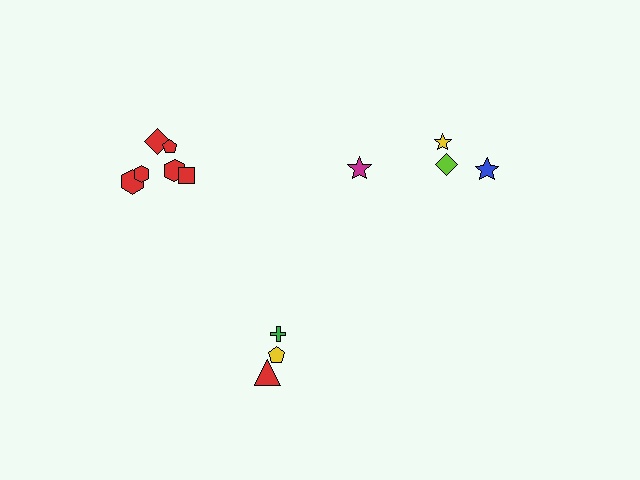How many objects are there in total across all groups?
There are 13 objects.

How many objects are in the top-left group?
There are 6 objects.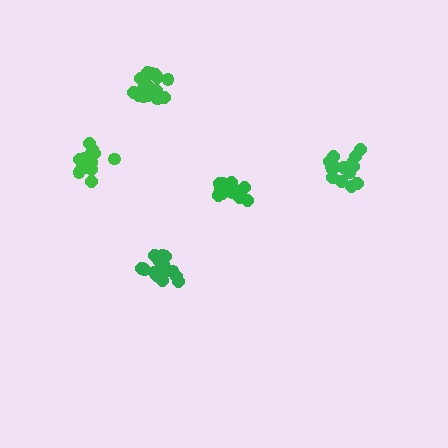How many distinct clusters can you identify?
There are 5 distinct clusters.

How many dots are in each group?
Group 1: 20 dots, Group 2: 19 dots, Group 3: 15 dots, Group 4: 15 dots, Group 5: 17 dots (86 total).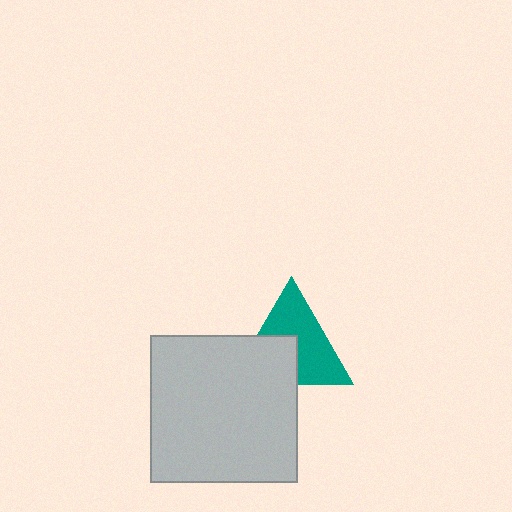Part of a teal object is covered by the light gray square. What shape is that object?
It is a triangle.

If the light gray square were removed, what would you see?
You would see the complete teal triangle.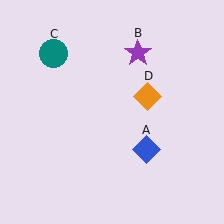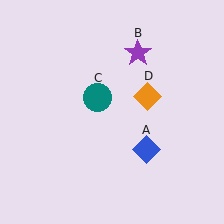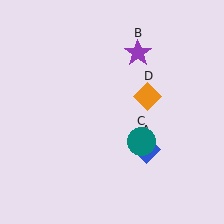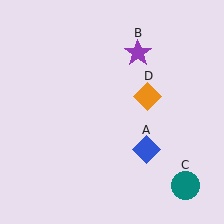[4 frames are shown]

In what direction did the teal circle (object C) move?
The teal circle (object C) moved down and to the right.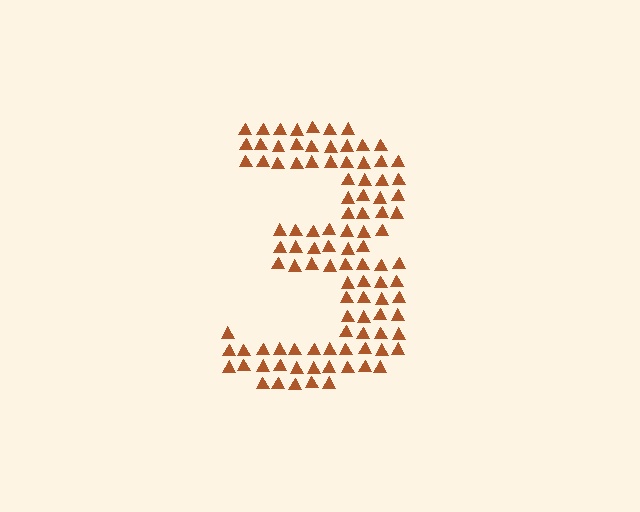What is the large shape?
The large shape is the digit 3.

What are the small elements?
The small elements are triangles.